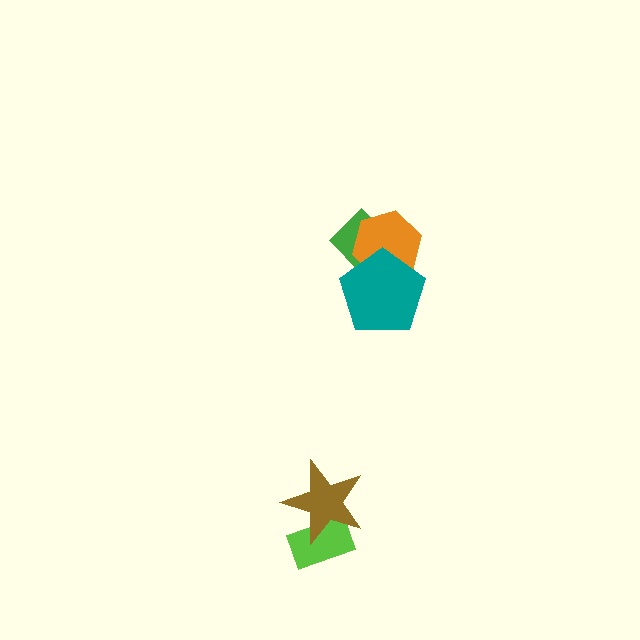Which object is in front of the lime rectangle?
The brown star is in front of the lime rectangle.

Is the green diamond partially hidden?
Yes, it is partially covered by another shape.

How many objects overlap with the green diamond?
2 objects overlap with the green diamond.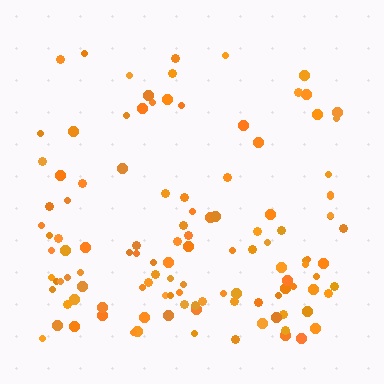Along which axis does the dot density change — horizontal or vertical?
Vertical.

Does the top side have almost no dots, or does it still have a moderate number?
Still a moderate number, just noticeably fewer than the bottom.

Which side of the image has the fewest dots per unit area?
The top.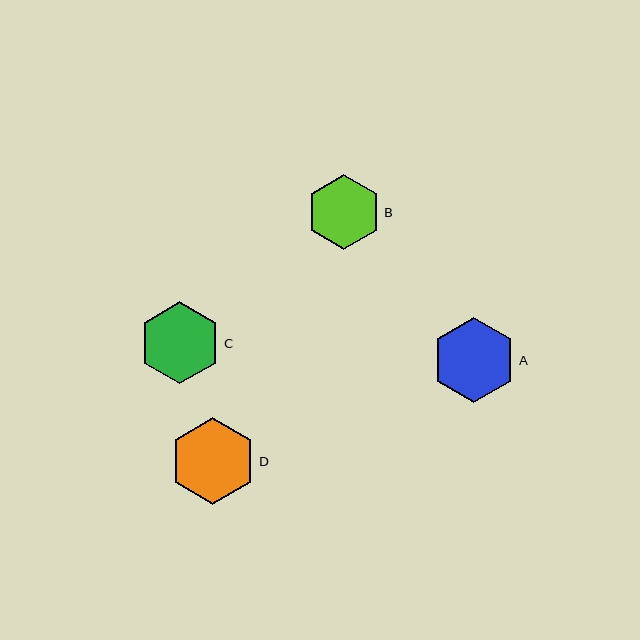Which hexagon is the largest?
Hexagon D is the largest with a size of approximately 87 pixels.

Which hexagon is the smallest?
Hexagon B is the smallest with a size of approximately 75 pixels.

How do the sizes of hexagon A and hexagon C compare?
Hexagon A and hexagon C are approximately the same size.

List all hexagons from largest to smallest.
From largest to smallest: D, A, C, B.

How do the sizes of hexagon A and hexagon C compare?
Hexagon A and hexagon C are approximately the same size.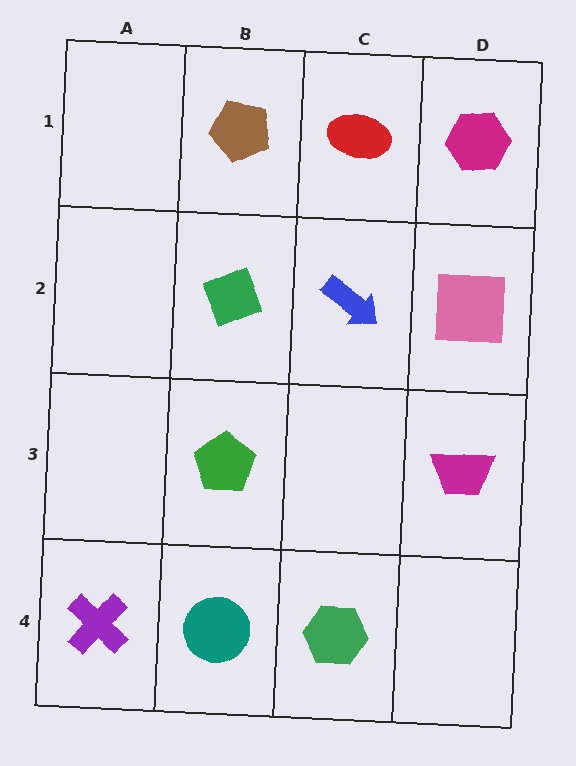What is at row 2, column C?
A blue arrow.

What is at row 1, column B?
A brown pentagon.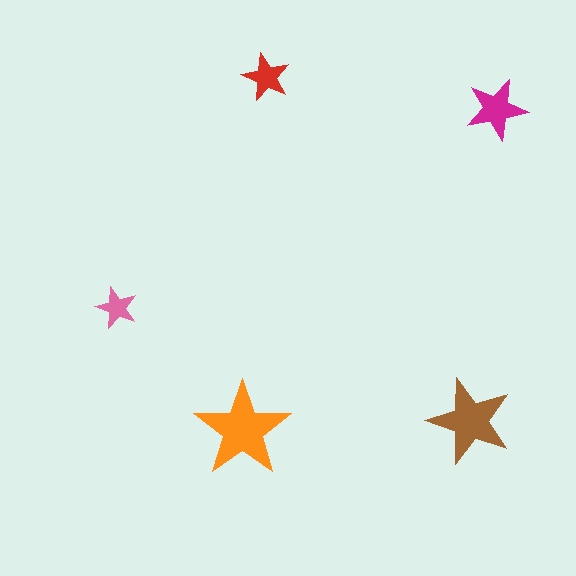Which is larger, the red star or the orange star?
The orange one.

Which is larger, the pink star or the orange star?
The orange one.